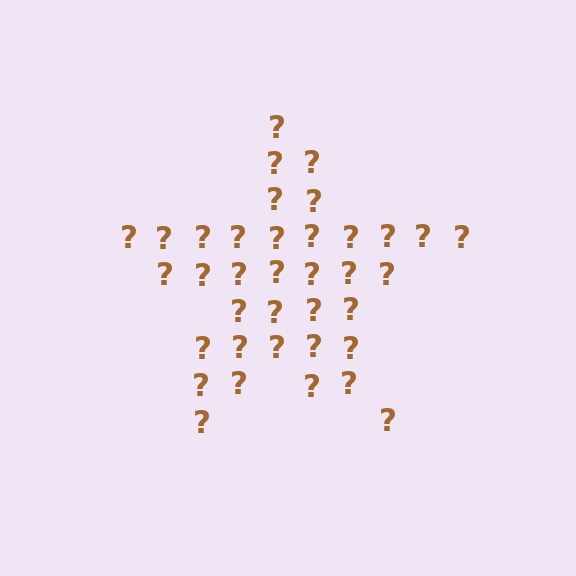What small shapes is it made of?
It is made of small question marks.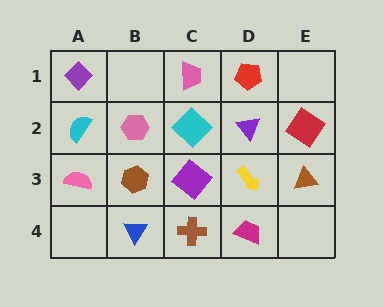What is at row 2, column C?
A cyan diamond.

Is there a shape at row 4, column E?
No, that cell is empty.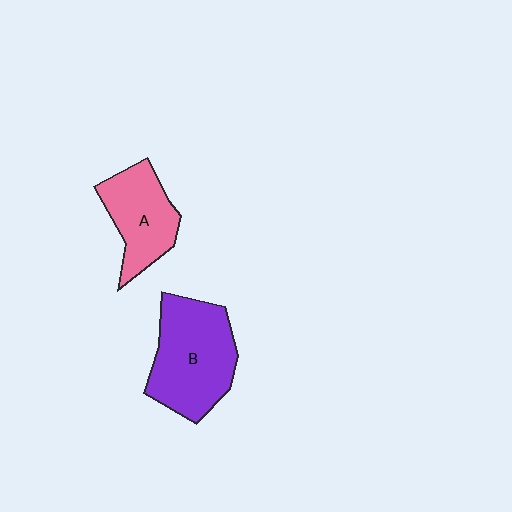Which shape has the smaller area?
Shape A (pink).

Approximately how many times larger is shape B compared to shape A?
Approximately 1.4 times.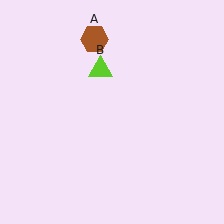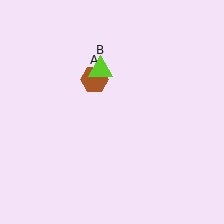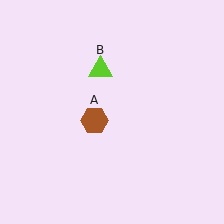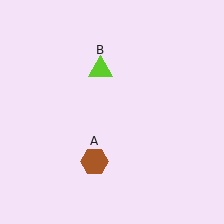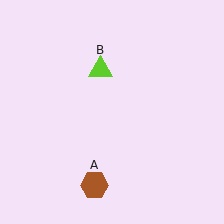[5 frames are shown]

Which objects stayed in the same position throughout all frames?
Lime triangle (object B) remained stationary.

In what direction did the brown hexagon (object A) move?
The brown hexagon (object A) moved down.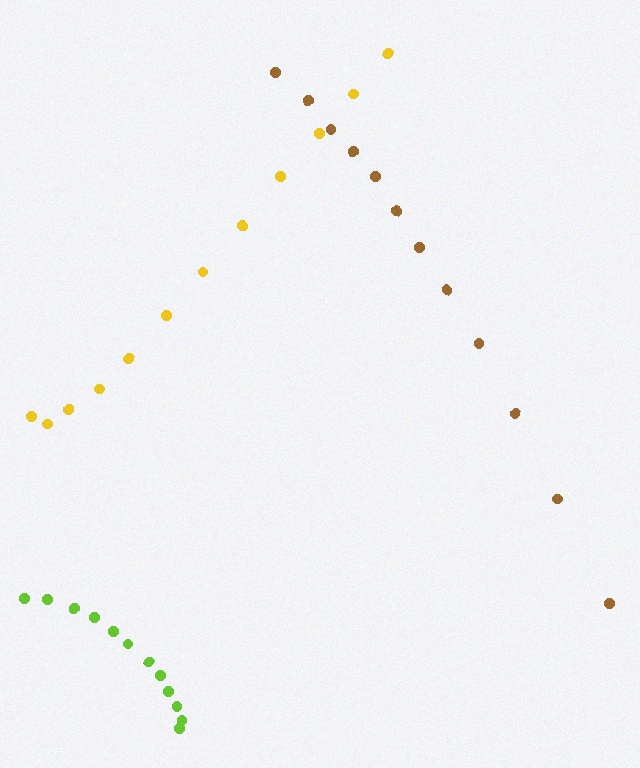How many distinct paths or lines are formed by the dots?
There are 3 distinct paths.